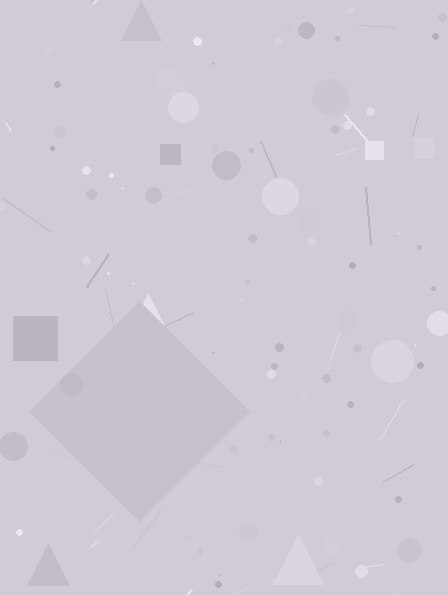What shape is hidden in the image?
A diamond is hidden in the image.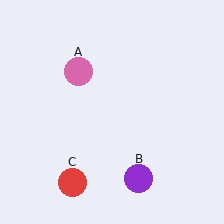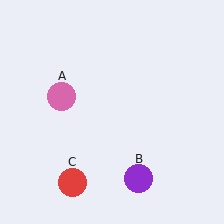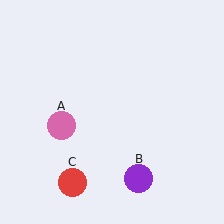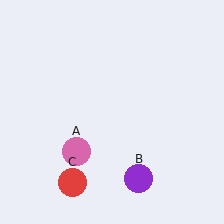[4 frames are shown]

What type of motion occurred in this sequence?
The pink circle (object A) rotated counterclockwise around the center of the scene.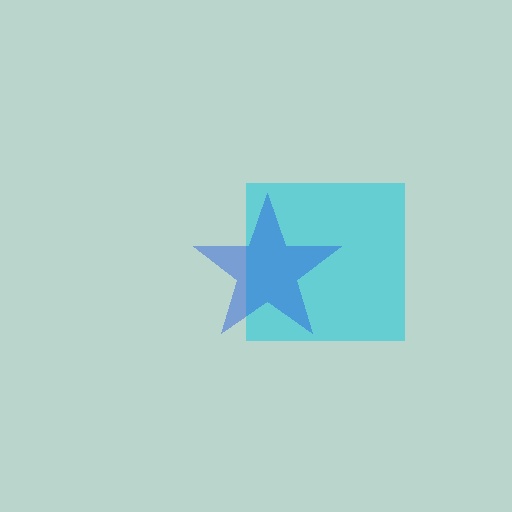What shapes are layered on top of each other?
The layered shapes are: a cyan square, a blue star.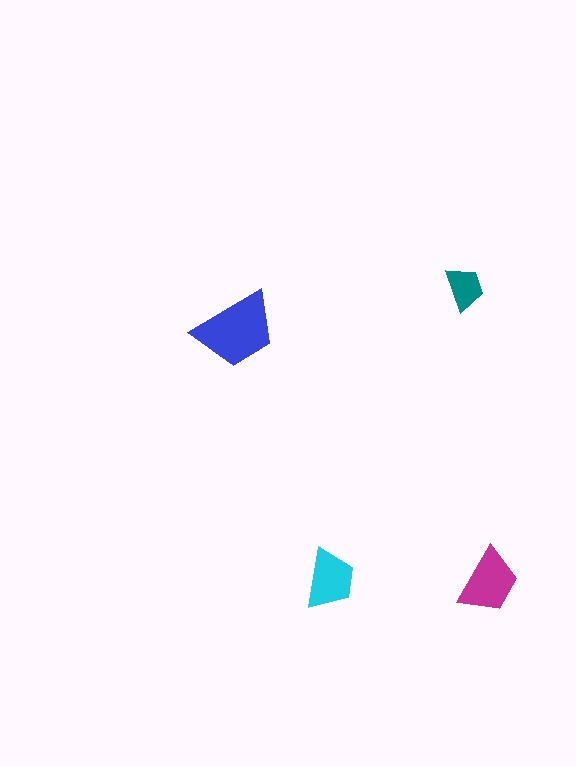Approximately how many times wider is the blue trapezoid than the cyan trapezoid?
About 1.5 times wider.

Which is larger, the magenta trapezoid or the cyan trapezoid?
The magenta one.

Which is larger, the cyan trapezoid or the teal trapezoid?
The cyan one.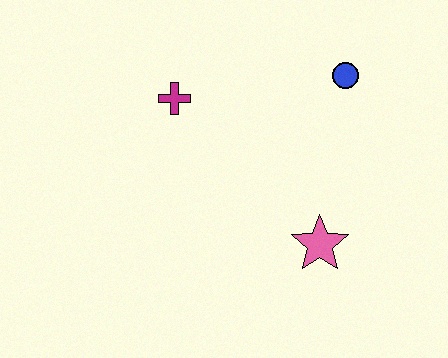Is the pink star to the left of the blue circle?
Yes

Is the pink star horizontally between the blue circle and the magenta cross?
Yes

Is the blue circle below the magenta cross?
No